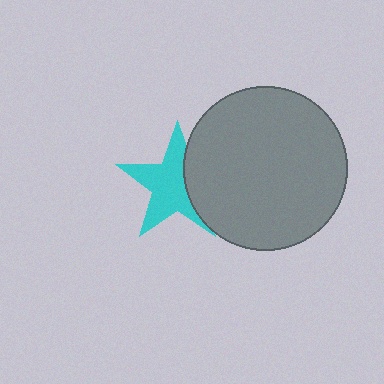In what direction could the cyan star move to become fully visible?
The cyan star could move left. That would shift it out from behind the gray circle entirely.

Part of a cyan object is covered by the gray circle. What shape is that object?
It is a star.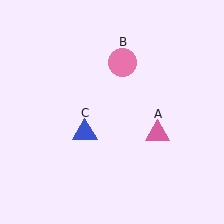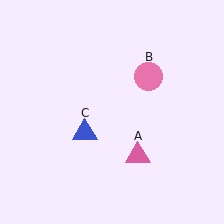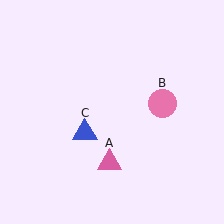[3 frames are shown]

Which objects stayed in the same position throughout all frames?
Blue triangle (object C) remained stationary.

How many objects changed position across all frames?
2 objects changed position: pink triangle (object A), pink circle (object B).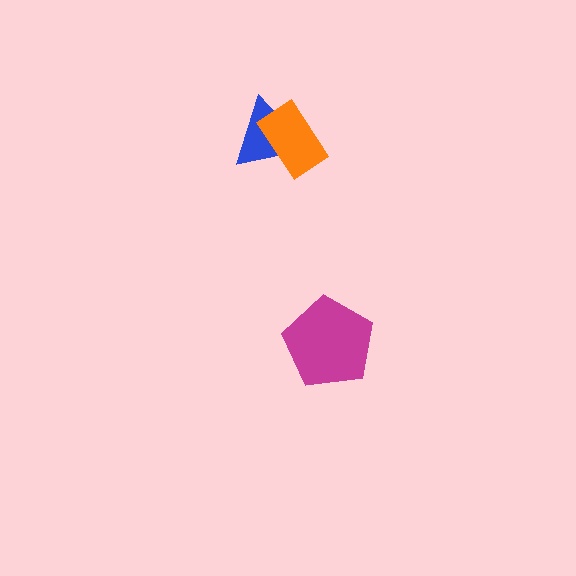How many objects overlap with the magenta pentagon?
0 objects overlap with the magenta pentagon.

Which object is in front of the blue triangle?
The orange rectangle is in front of the blue triangle.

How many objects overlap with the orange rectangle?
1 object overlaps with the orange rectangle.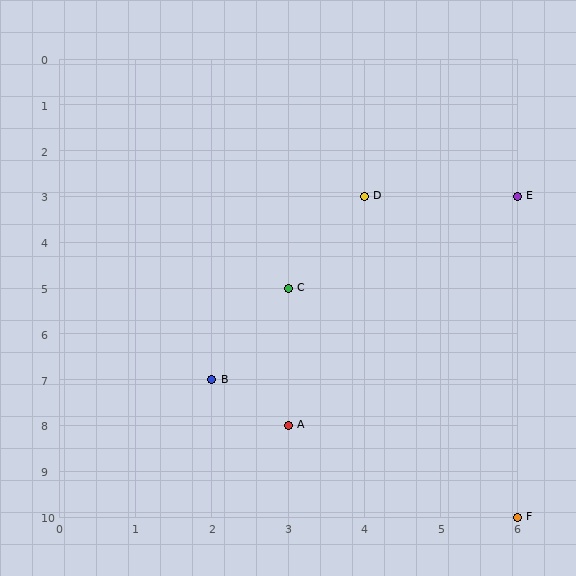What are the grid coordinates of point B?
Point B is at grid coordinates (2, 7).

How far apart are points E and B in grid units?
Points E and B are 4 columns and 4 rows apart (about 5.7 grid units diagonally).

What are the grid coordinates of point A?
Point A is at grid coordinates (3, 8).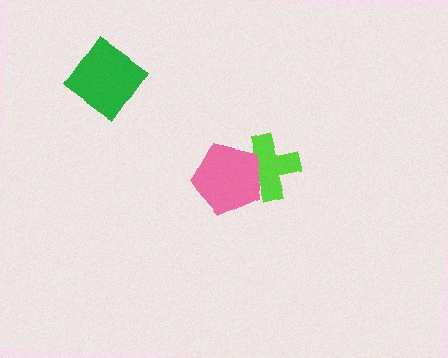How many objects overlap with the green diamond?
0 objects overlap with the green diamond.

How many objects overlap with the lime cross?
1 object overlaps with the lime cross.